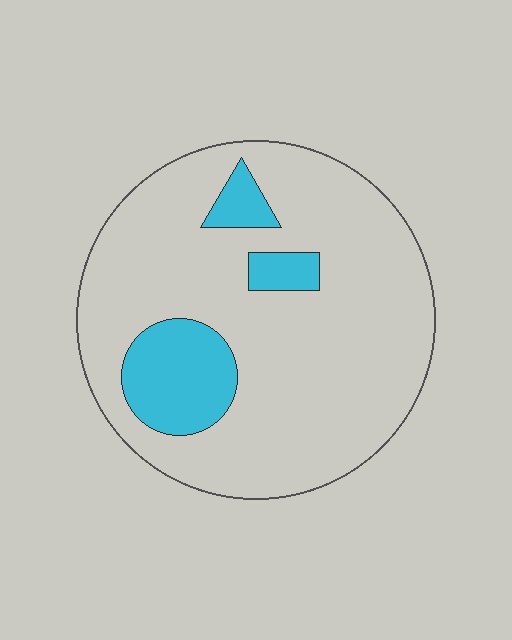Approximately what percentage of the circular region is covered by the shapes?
Approximately 15%.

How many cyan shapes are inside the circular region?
3.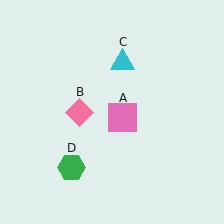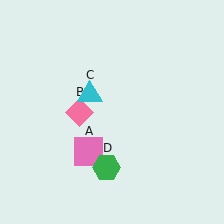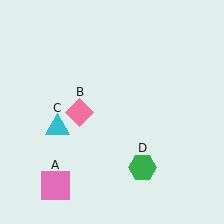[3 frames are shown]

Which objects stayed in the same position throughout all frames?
Pink diamond (object B) remained stationary.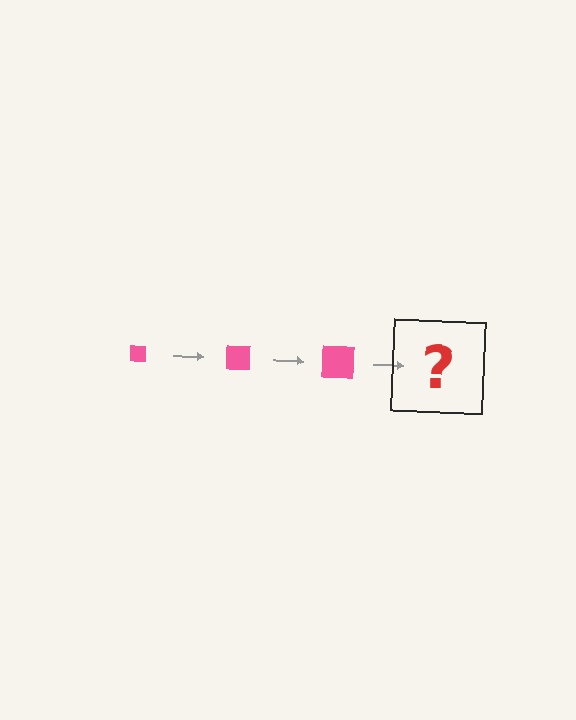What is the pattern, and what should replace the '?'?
The pattern is that the square gets progressively larger each step. The '?' should be a pink square, larger than the previous one.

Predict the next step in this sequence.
The next step is a pink square, larger than the previous one.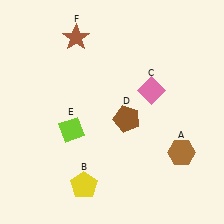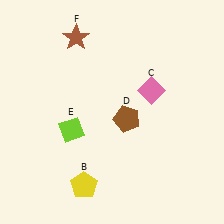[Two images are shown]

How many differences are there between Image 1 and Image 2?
There is 1 difference between the two images.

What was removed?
The brown hexagon (A) was removed in Image 2.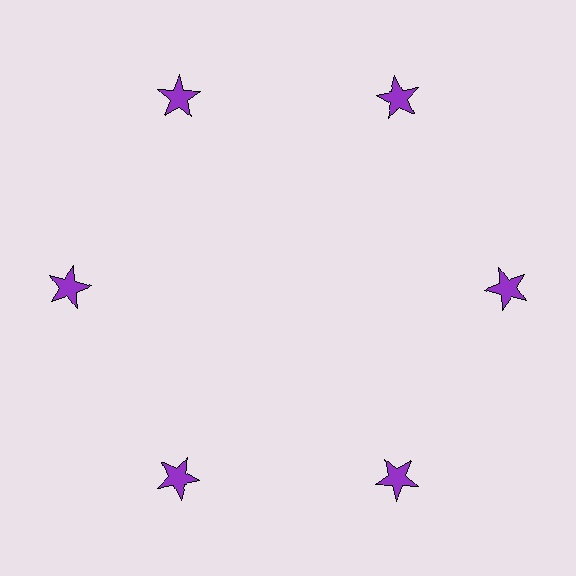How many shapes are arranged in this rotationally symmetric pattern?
There are 6 shapes, arranged in 6 groups of 1.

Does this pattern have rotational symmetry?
Yes, this pattern has 6-fold rotational symmetry. It looks the same after rotating 60 degrees around the center.